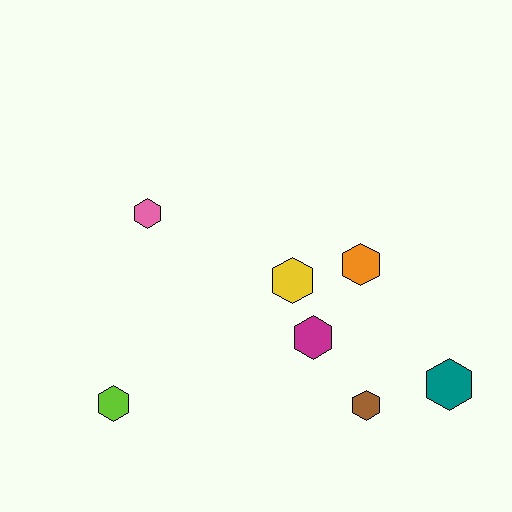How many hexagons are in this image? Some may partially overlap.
There are 7 hexagons.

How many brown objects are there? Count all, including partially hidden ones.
There is 1 brown object.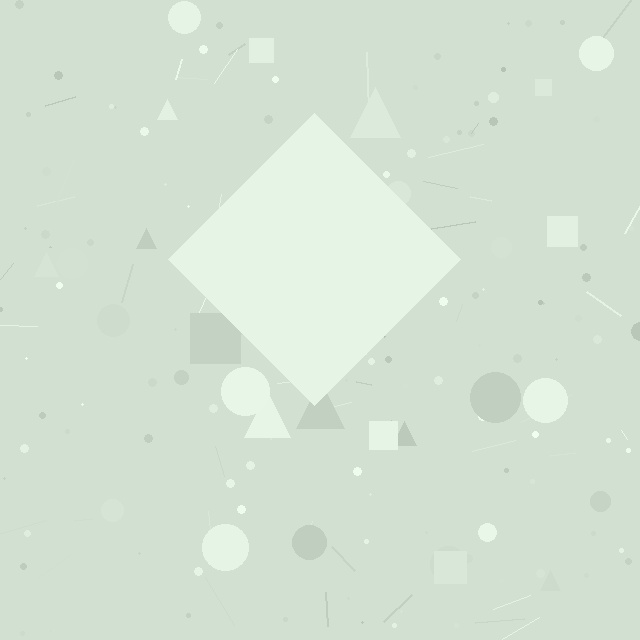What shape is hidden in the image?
A diamond is hidden in the image.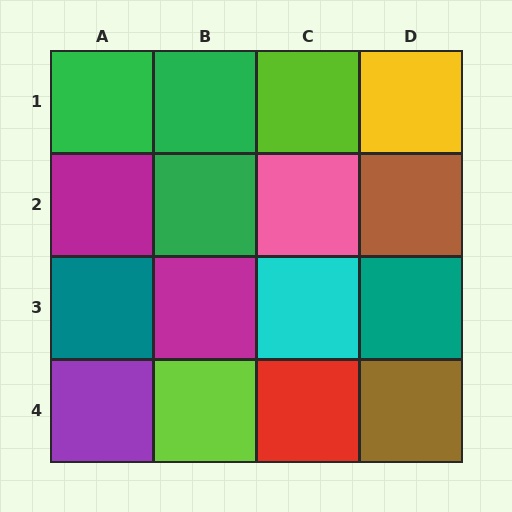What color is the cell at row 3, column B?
Magenta.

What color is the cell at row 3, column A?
Teal.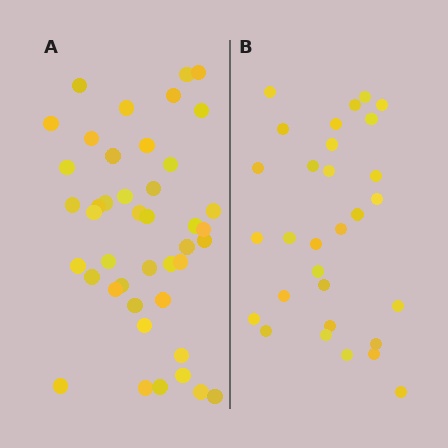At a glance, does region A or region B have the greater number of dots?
Region A (the left region) has more dots.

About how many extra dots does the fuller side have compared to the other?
Region A has approximately 15 more dots than region B.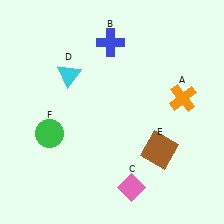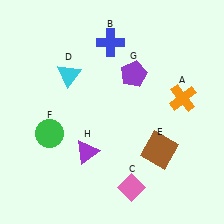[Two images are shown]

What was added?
A purple pentagon (G), a purple triangle (H) were added in Image 2.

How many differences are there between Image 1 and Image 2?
There are 2 differences between the two images.